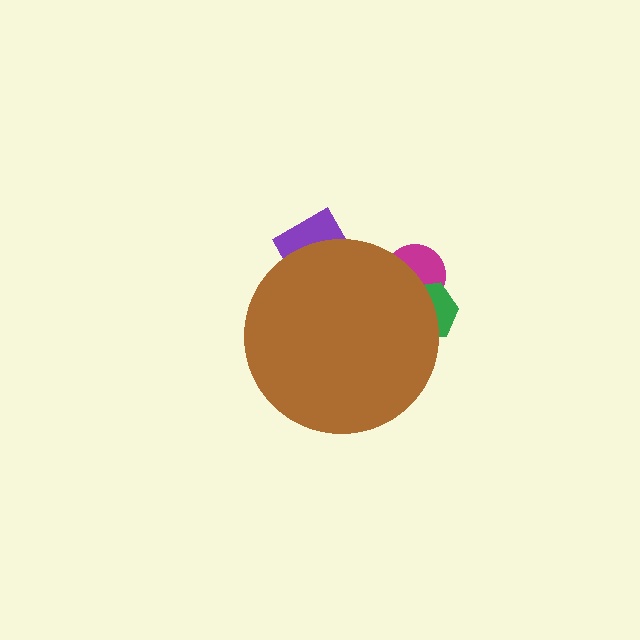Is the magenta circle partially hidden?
Yes, the magenta circle is partially hidden behind the brown circle.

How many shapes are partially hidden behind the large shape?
3 shapes are partially hidden.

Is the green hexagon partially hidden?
Yes, the green hexagon is partially hidden behind the brown circle.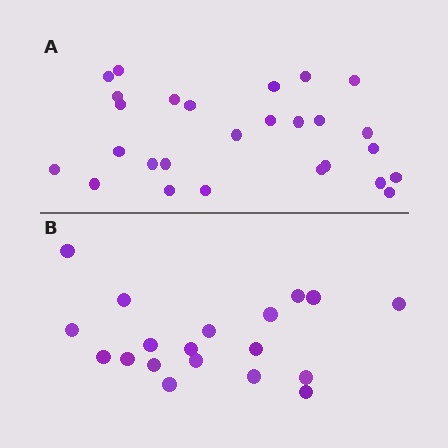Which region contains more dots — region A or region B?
Region A (the top region) has more dots.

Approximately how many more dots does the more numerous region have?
Region A has roughly 8 or so more dots than region B.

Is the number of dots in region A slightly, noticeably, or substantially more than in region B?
Region A has noticeably more, but not dramatically so. The ratio is roughly 1.4 to 1.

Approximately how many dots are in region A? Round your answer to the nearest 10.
About 30 dots. (The exact count is 27, which rounds to 30.)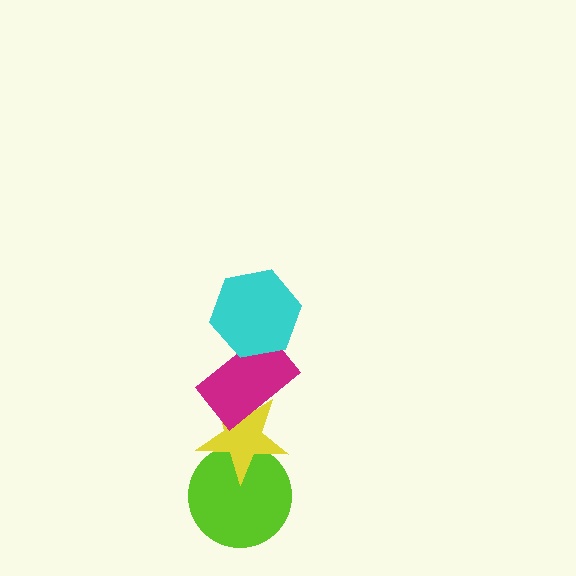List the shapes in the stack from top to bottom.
From top to bottom: the cyan hexagon, the magenta rectangle, the yellow star, the lime circle.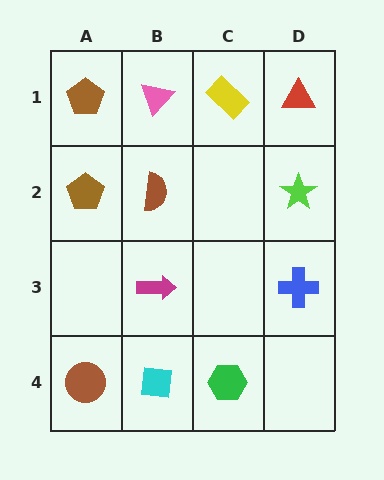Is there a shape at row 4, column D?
No, that cell is empty.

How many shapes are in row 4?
3 shapes.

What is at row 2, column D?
A lime star.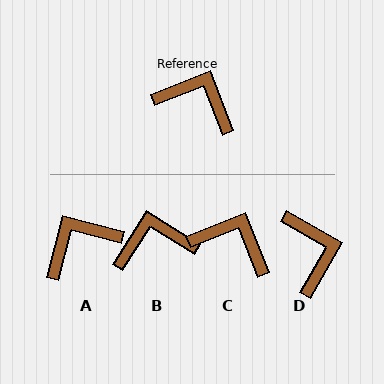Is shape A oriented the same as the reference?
No, it is off by about 54 degrees.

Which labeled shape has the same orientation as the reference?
C.